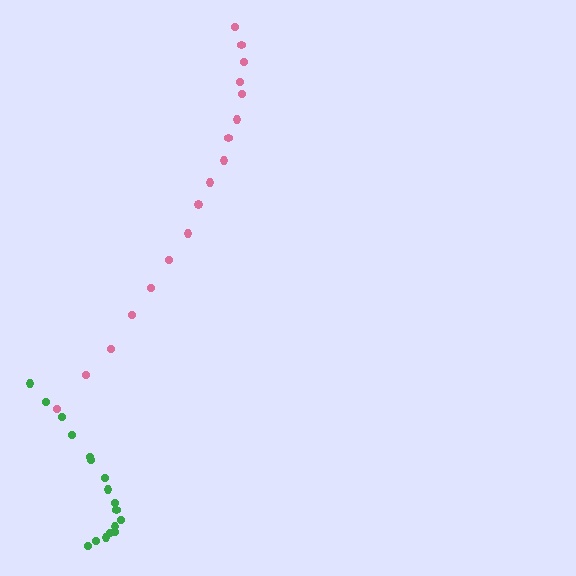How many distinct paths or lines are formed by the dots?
There are 2 distinct paths.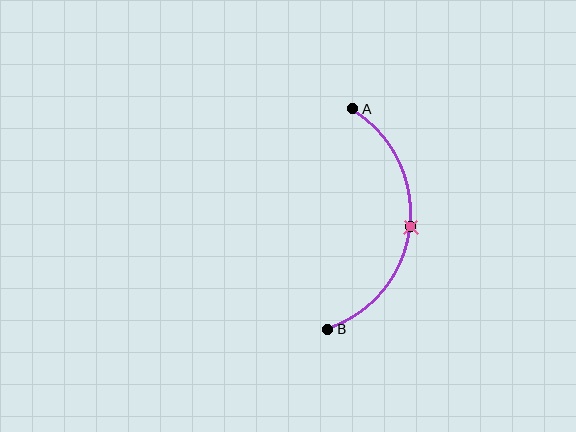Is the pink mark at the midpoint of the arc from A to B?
Yes. The pink mark lies on the arc at equal arc-length from both A and B — it is the arc midpoint.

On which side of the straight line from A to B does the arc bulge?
The arc bulges to the right of the straight line connecting A and B.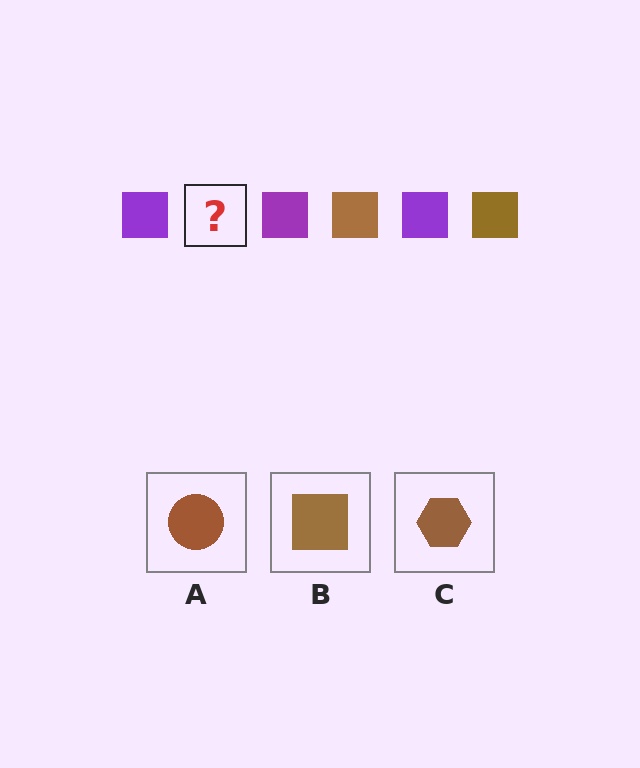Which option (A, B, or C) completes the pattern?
B.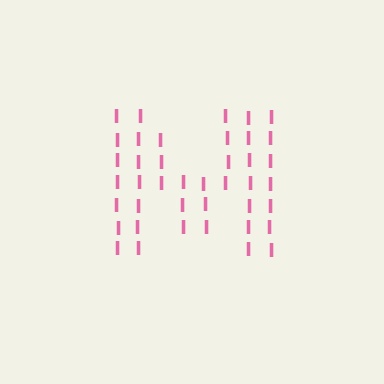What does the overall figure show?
The overall figure shows the letter M.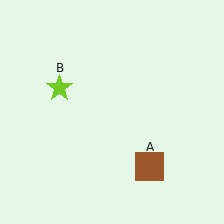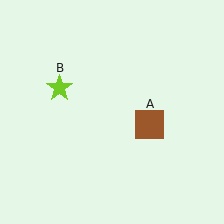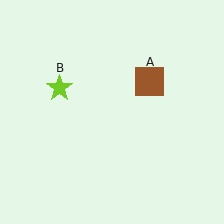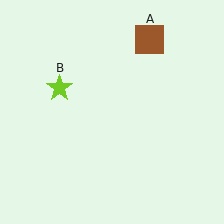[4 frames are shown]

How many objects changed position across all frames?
1 object changed position: brown square (object A).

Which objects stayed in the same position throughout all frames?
Lime star (object B) remained stationary.